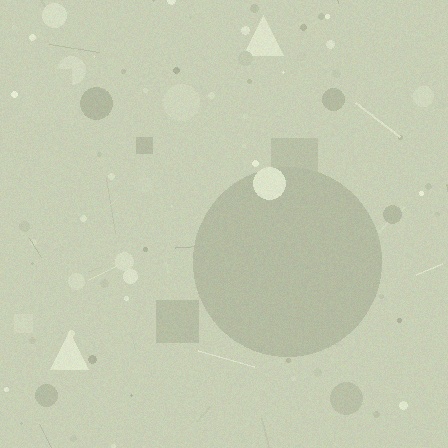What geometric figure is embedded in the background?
A circle is embedded in the background.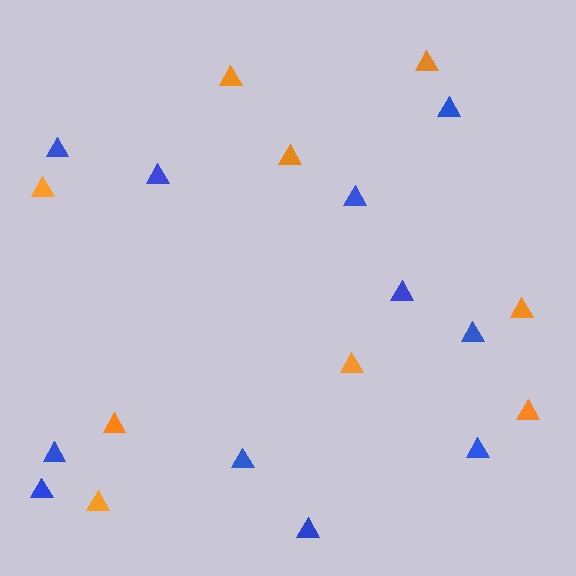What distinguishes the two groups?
There are 2 groups: one group of blue triangles (11) and one group of orange triangles (9).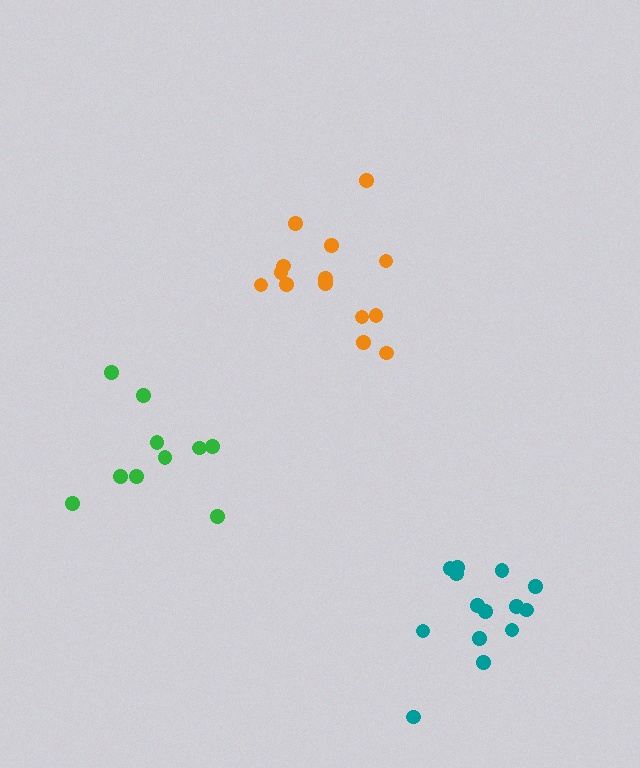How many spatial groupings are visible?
There are 3 spatial groupings.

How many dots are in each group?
Group 1: 14 dots, Group 2: 10 dots, Group 3: 14 dots (38 total).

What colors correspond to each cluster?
The clusters are colored: teal, green, orange.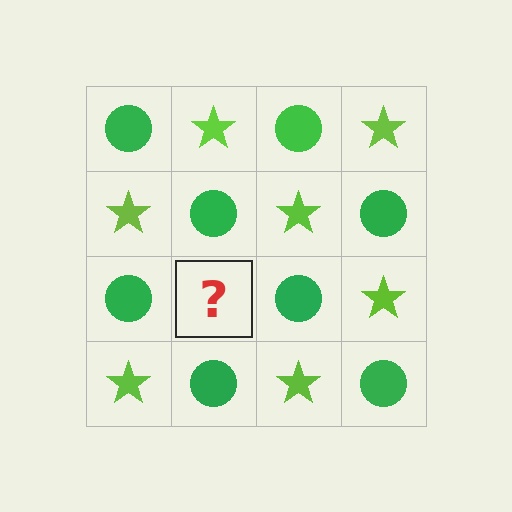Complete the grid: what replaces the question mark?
The question mark should be replaced with a lime star.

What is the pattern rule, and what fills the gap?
The rule is that it alternates green circle and lime star in a checkerboard pattern. The gap should be filled with a lime star.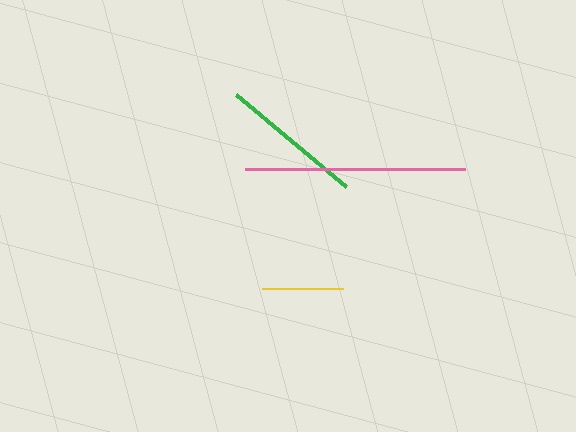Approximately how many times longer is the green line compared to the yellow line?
The green line is approximately 1.8 times the length of the yellow line.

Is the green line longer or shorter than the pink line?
The pink line is longer than the green line.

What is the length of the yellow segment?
The yellow segment is approximately 82 pixels long.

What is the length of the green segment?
The green segment is approximately 144 pixels long.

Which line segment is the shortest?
The yellow line is the shortest at approximately 82 pixels.